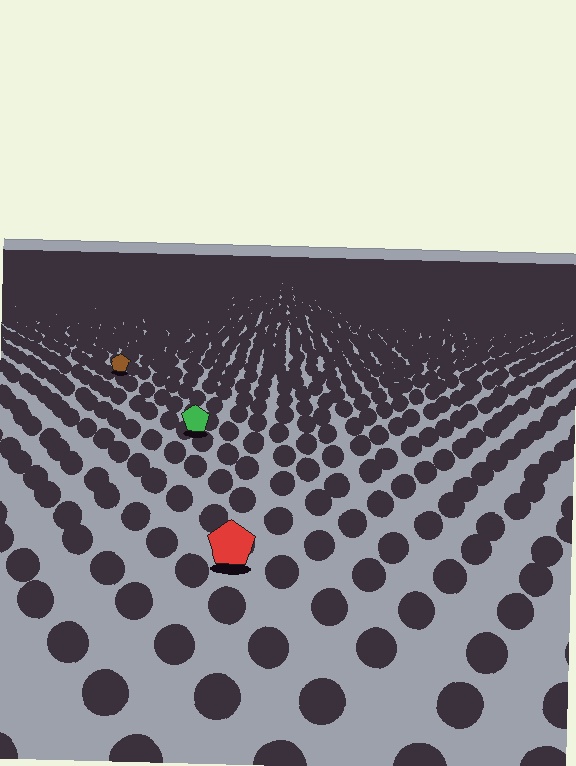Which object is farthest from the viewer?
The brown pentagon is farthest from the viewer. It appears smaller and the ground texture around it is denser.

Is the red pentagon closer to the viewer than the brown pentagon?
Yes. The red pentagon is closer — you can tell from the texture gradient: the ground texture is coarser near it.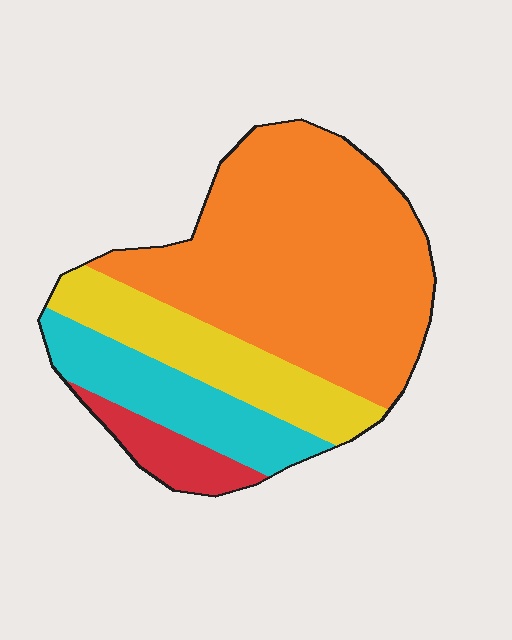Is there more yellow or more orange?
Orange.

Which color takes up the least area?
Red, at roughly 10%.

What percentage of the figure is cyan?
Cyan takes up about one sixth (1/6) of the figure.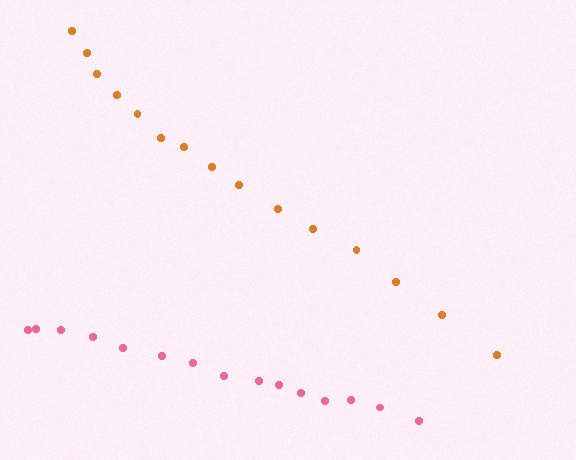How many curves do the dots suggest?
There are 2 distinct paths.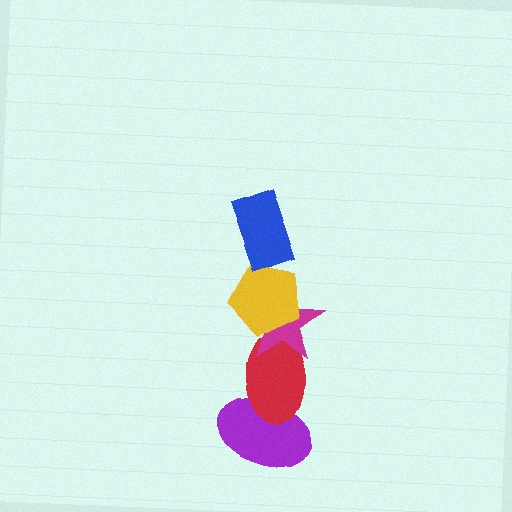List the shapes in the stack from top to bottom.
From top to bottom: the blue rectangle, the yellow pentagon, the magenta star, the red ellipse, the purple ellipse.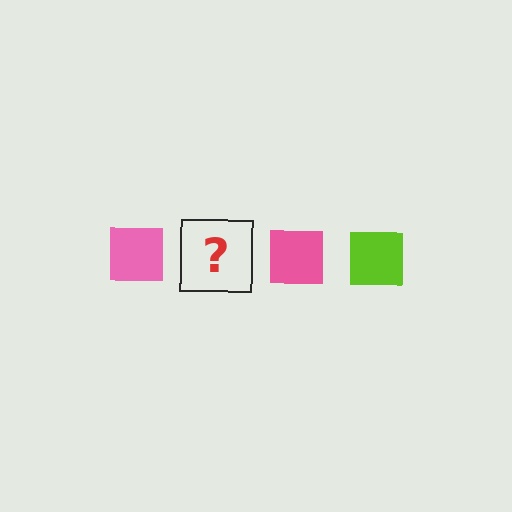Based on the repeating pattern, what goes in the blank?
The blank should be a lime square.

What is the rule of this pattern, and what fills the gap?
The rule is that the pattern cycles through pink, lime squares. The gap should be filled with a lime square.